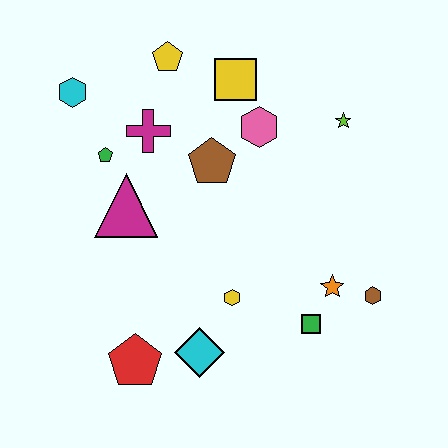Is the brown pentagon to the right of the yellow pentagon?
Yes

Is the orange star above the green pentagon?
No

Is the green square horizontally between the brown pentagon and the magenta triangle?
No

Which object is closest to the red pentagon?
The cyan diamond is closest to the red pentagon.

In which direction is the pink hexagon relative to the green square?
The pink hexagon is above the green square.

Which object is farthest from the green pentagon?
The brown hexagon is farthest from the green pentagon.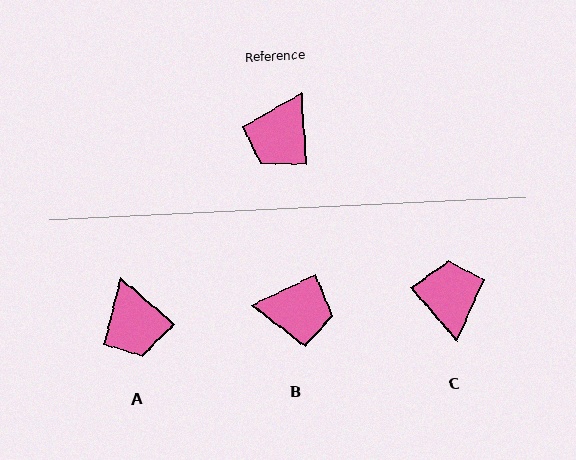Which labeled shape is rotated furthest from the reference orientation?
C, about 143 degrees away.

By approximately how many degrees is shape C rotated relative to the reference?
Approximately 143 degrees clockwise.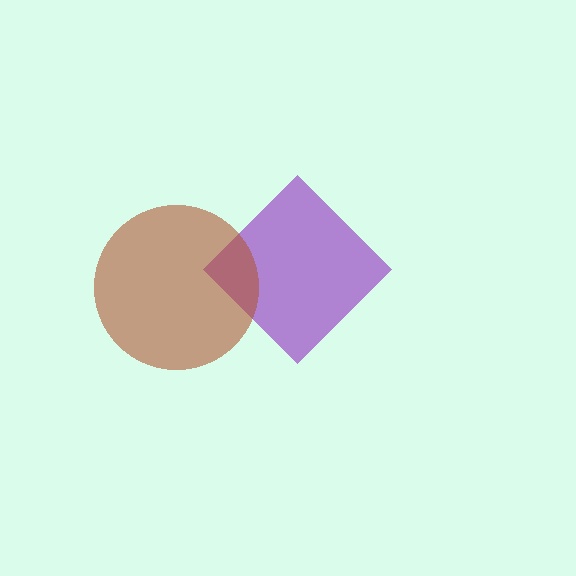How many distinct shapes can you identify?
There are 2 distinct shapes: a purple diamond, a brown circle.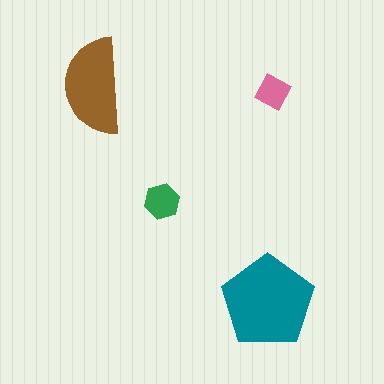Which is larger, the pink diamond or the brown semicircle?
The brown semicircle.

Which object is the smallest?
The pink diamond.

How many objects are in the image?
There are 4 objects in the image.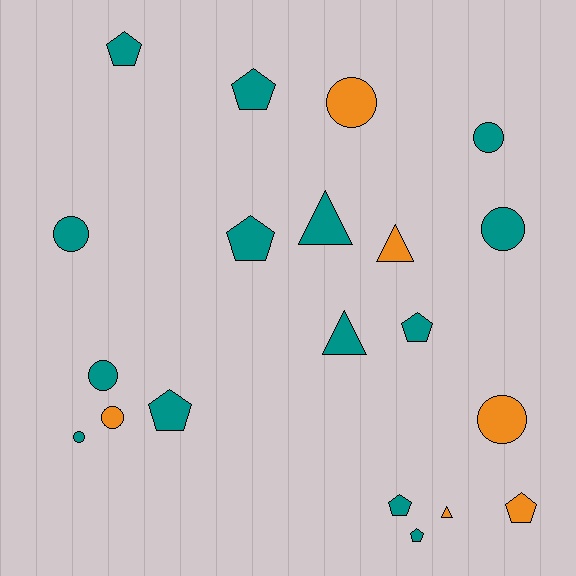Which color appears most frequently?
Teal, with 14 objects.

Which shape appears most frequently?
Pentagon, with 8 objects.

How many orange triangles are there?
There are 2 orange triangles.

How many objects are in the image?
There are 20 objects.